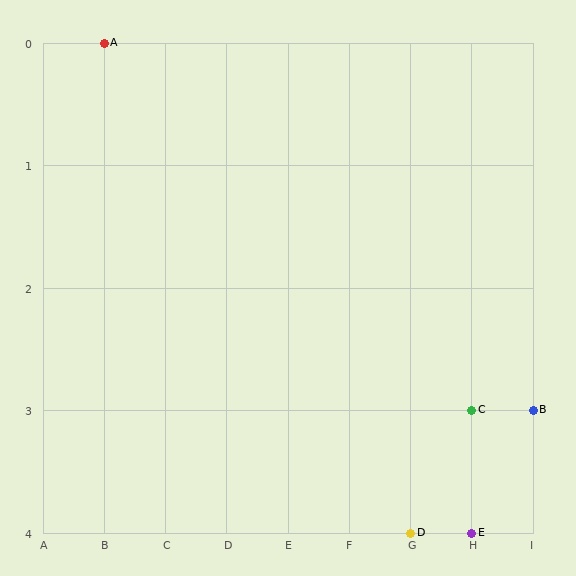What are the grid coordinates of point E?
Point E is at grid coordinates (H, 4).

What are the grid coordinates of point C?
Point C is at grid coordinates (H, 3).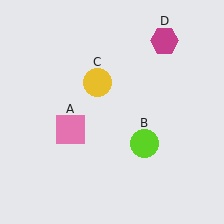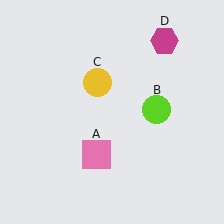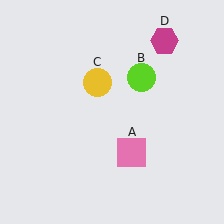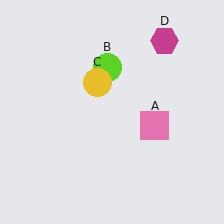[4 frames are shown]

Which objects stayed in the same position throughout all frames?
Yellow circle (object C) and magenta hexagon (object D) remained stationary.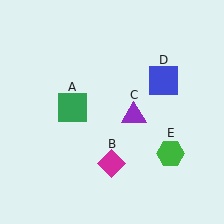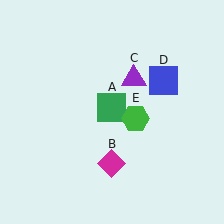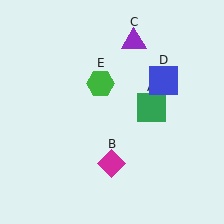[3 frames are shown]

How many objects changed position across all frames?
3 objects changed position: green square (object A), purple triangle (object C), green hexagon (object E).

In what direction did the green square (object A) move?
The green square (object A) moved right.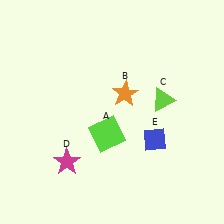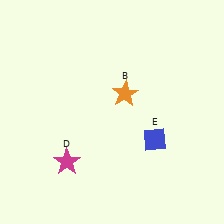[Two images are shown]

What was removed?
The lime triangle (C), the lime square (A) were removed in Image 2.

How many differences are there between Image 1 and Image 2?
There are 2 differences between the two images.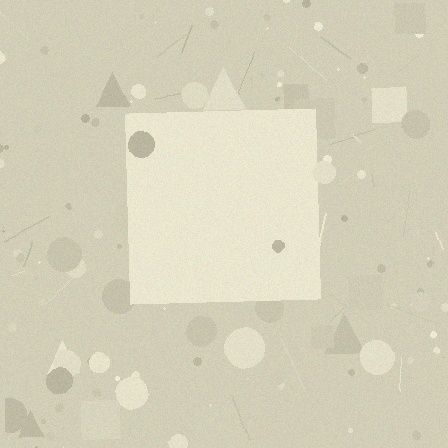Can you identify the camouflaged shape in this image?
The camouflaged shape is a square.